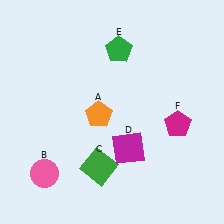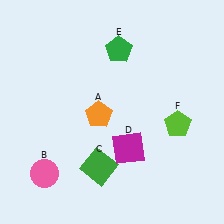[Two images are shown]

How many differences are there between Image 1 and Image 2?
There is 1 difference between the two images.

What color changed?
The pentagon (F) changed from magenta in Image 1 to lime in Image 2.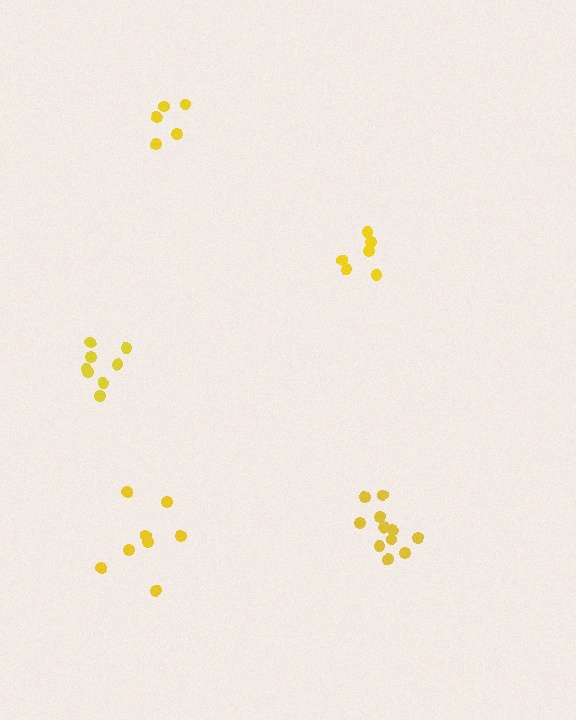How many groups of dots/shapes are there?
There are 5 groups.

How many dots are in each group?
Group 1: 8 dots, Group 2: 6 dots, Group 3: 11 dots, Group 4: 5 dots, Group 5: 8 dots (38 total).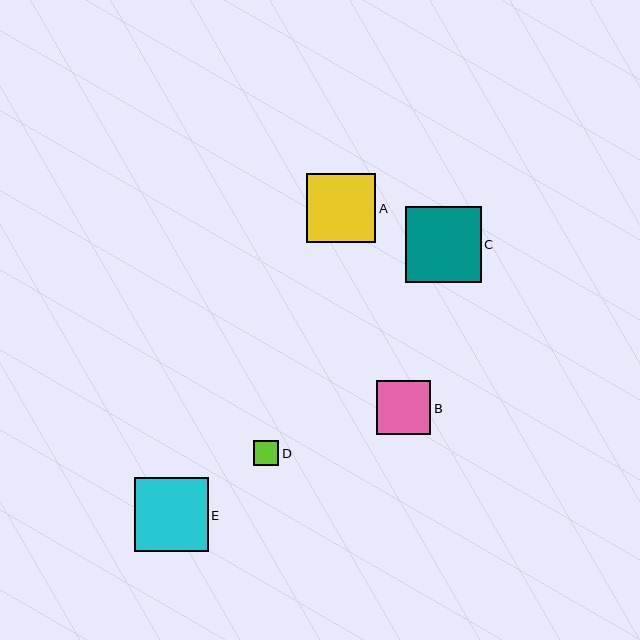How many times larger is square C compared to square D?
Square C is approximately 2.9 times the size of square D.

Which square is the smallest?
Square D is the smallest with a size of approximately 26 pixels.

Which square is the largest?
Square C is the largest with a size of approximately 75 pixels.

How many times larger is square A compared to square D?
Square A is approximately 2.7 times the size of square D.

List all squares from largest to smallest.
From largest to smallest: C, E, A, B, D.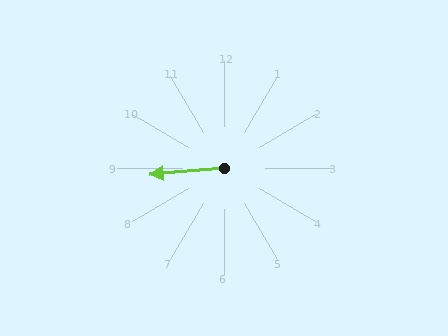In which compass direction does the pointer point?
West.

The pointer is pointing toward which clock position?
Roughly 9 o'clock.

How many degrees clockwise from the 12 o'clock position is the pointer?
Approximately 265 degrees.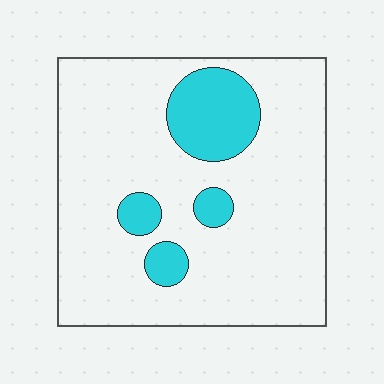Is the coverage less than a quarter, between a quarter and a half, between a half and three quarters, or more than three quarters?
Less than a quarter.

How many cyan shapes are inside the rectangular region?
4.